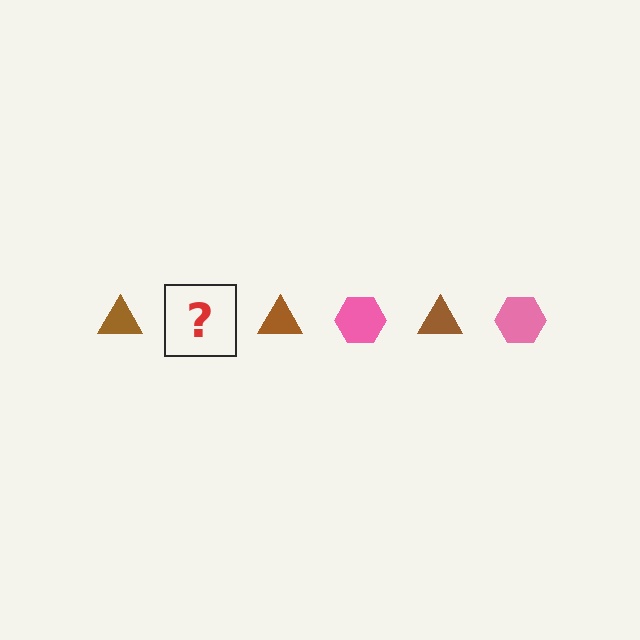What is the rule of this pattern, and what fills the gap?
The rule is that the pattern alternates between brown triangle and pink hexagon. The gap should be filled with a pink hexagon.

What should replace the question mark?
The question mark should be replaced with a pink hexagon.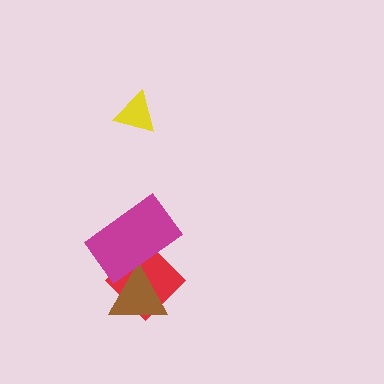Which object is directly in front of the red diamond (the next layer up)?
The brown triangle is directly in front of the red diamond.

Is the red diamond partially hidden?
Yes, it is partially covered by another shape.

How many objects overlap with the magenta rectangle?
2 objects overlap with the magenta rectangle.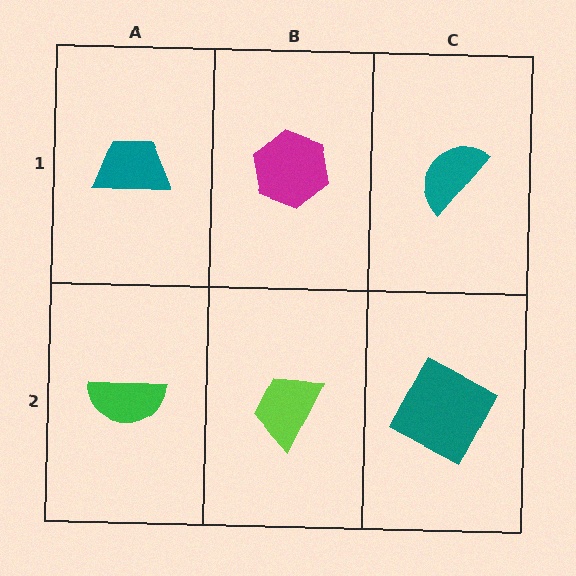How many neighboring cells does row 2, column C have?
2.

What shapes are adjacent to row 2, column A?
A teal trapezoid (row 1, column A), a lime trapezoid (row 2, column B).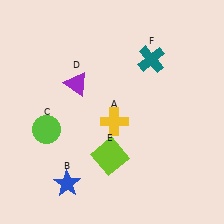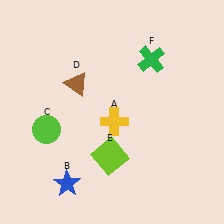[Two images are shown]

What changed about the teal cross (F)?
In Image 1, F is teal. In Image 2, it changed to green.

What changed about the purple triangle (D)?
In Image 1, D is purple. In Image 2, it changed to brown.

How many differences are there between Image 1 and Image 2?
There are 2 differences between the two images.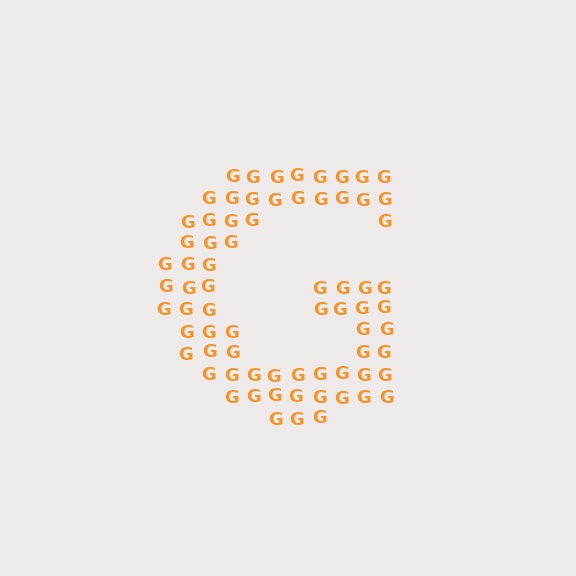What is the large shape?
The large shape is the letter G.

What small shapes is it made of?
It is made of small letter G's.